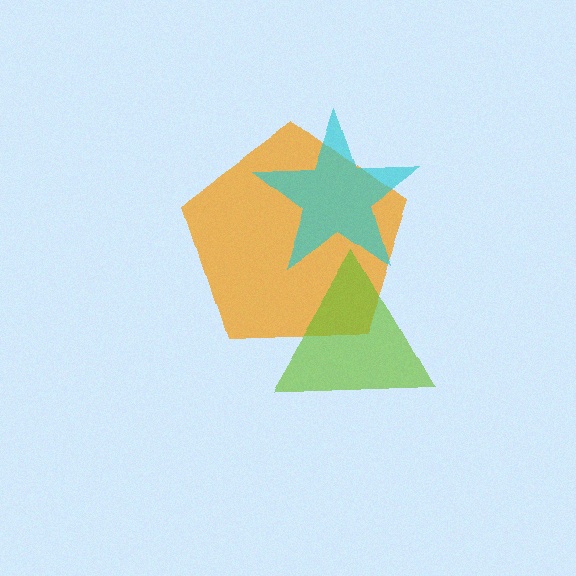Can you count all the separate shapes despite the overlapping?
Yes, there are 3 separate shapes.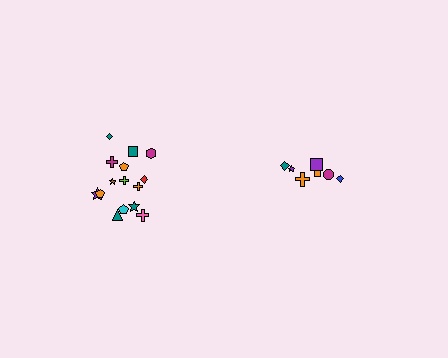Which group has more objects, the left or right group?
The left group.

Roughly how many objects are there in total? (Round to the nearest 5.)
Roughly 20 objects in total.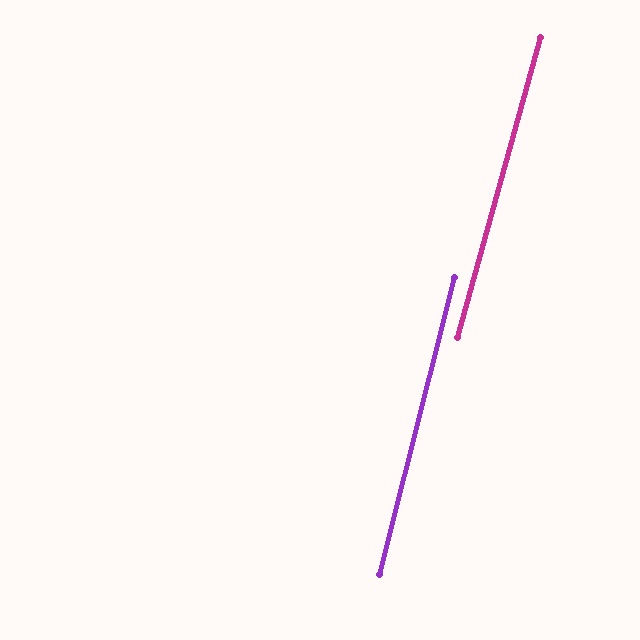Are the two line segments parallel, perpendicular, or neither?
Parallel — their directions differ by only 1.3°.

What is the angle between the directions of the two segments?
Approximately 1 degree.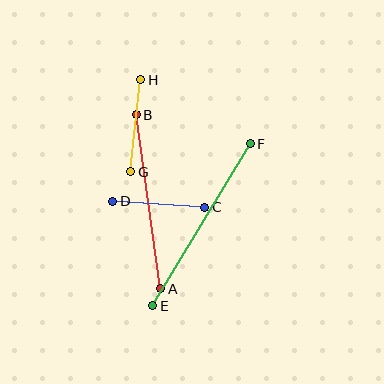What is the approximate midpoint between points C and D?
The midpoint is at approximately (159, 204) pixels.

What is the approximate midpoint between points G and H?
The midpoint is at approximately (136, 126) pixels.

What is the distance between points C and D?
The distance is approximately 92 pixels.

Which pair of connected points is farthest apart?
Points E and F are farthest apart.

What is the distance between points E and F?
The distance is approximately 189 pixels.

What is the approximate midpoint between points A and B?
The midpoint is at approximately (148, 202) pixels.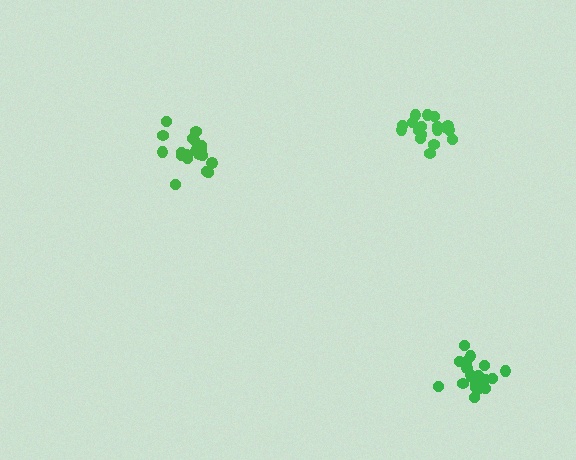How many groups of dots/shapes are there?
There are 3 groups.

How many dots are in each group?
Group 1: 21 dots, Group 2: 18 dots, Group 3: 19 dots (58 total).